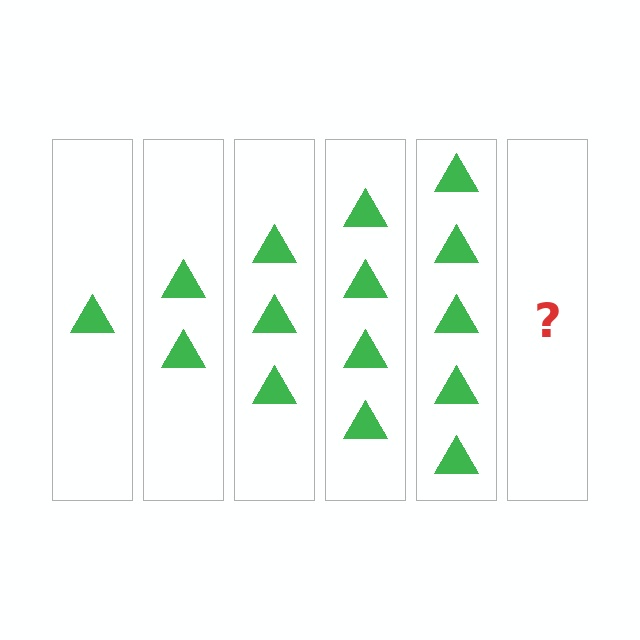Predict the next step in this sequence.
The next step is 6 triangles.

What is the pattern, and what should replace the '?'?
The pattern is that each step adds one more triangle. The '?' should be 6 triangles.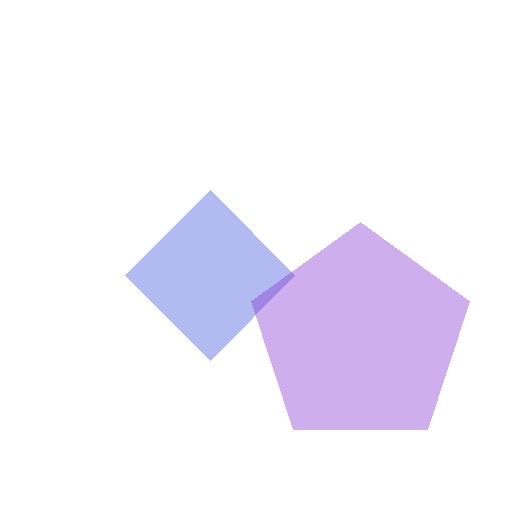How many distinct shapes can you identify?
There are 2 distinct shapes: a blue diamond, a purple pentagon.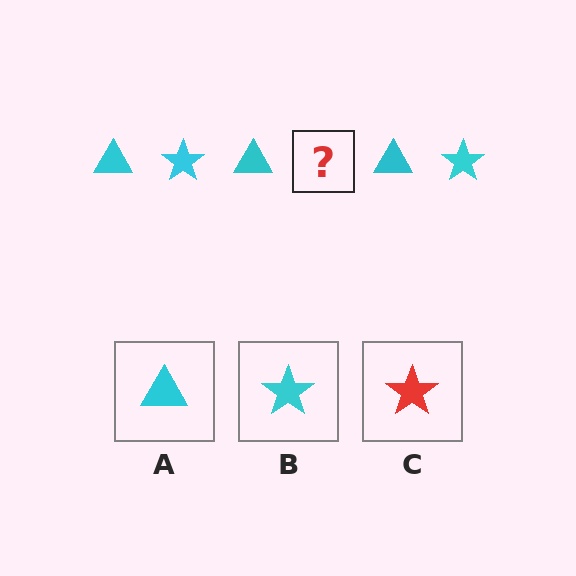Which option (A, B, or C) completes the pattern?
B.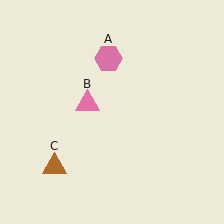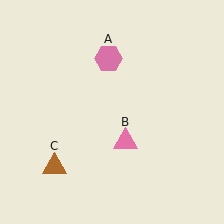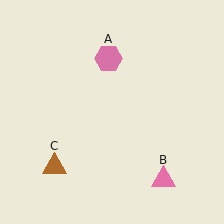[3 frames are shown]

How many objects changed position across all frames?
1 object changed position: pink triangle (object B).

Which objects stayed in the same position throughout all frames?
Pink hexagon (object A) and brown triangle (object C) remained stationary.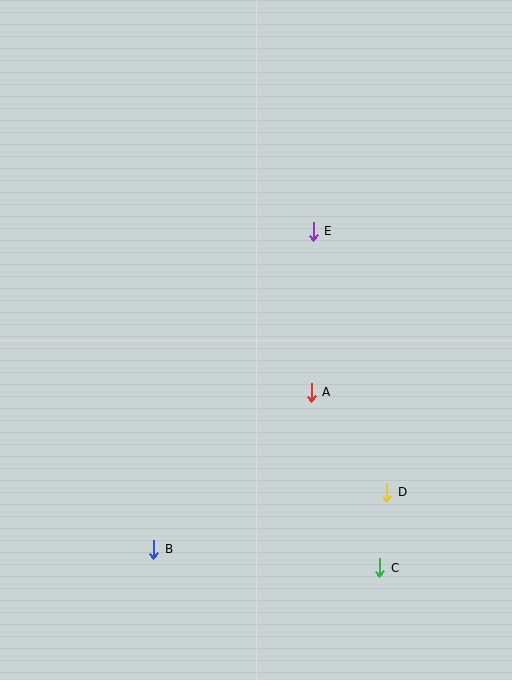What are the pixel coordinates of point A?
Point A is at (311, 392).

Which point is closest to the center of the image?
Point A at (311, 392) is closest to the center.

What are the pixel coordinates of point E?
Point E is at (313, 231).